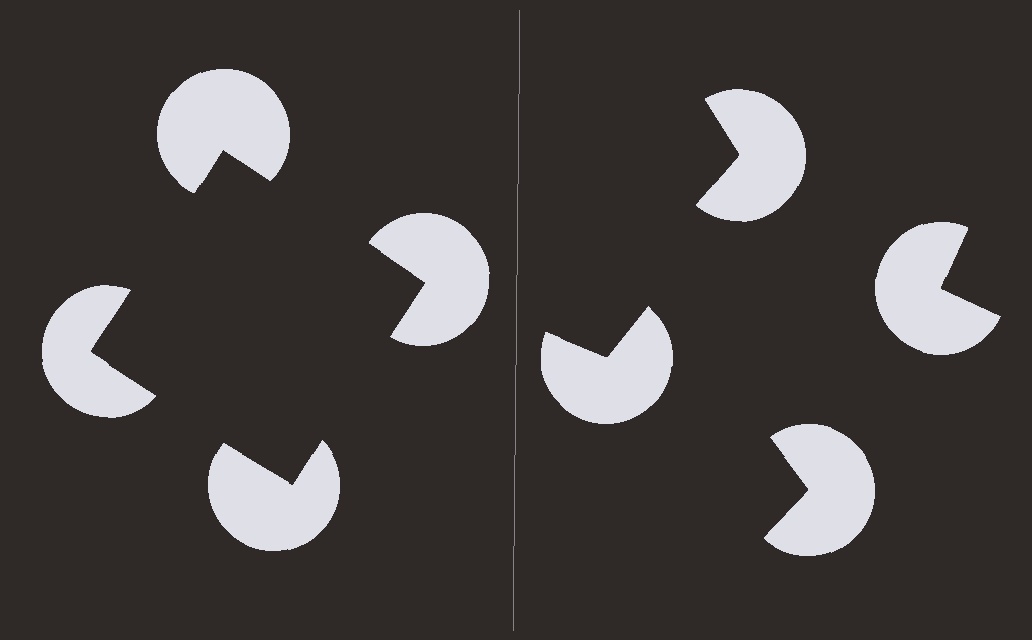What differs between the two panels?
The pac-man discs are positioned identically on both sides; only the wedge orientations differ. On the left they align to a square; on the right they are misaligned.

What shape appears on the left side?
An illusory square.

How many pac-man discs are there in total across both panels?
8 — 4 on each side.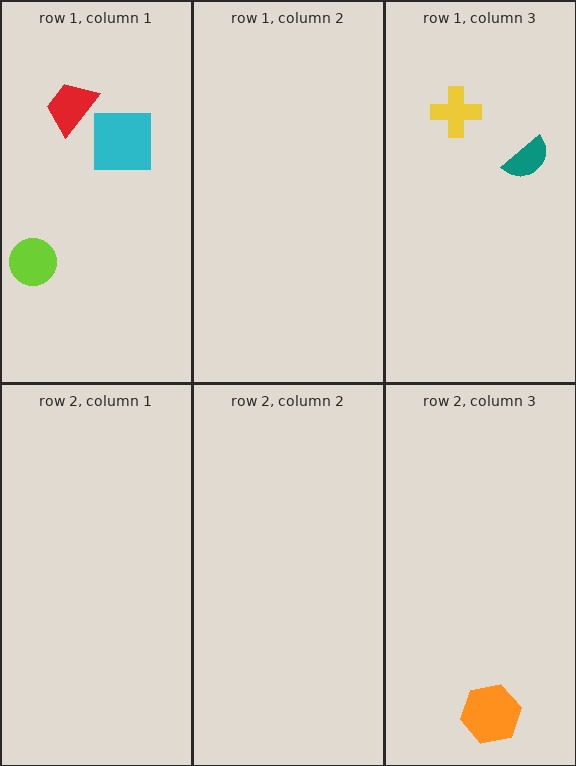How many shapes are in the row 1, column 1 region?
3.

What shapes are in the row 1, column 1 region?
The cyan square, the red trapezoid, the lime circle.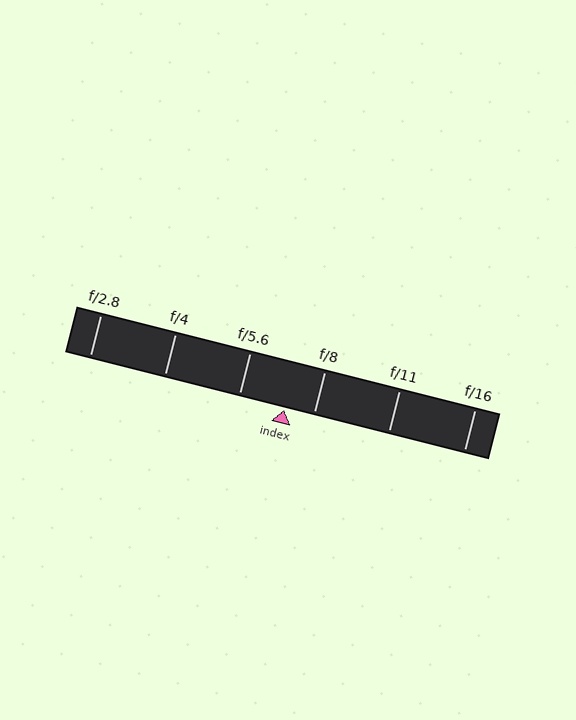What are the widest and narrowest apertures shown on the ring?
The widest aperture shown is f/2.8 and the narrowest is f/16.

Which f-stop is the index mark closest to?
The index mark is closest to f/8.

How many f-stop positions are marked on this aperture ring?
There are 6 f-stop positions marked.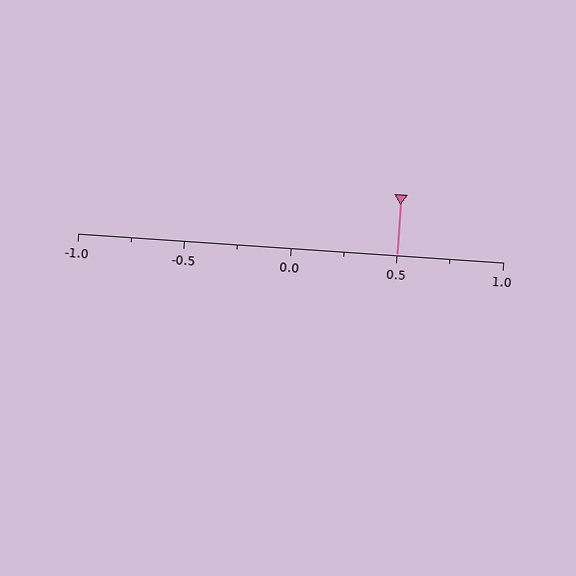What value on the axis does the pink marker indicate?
The marker indicates approximately 0.5.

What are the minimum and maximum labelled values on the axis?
The axis runs from -1.0 to 1.0.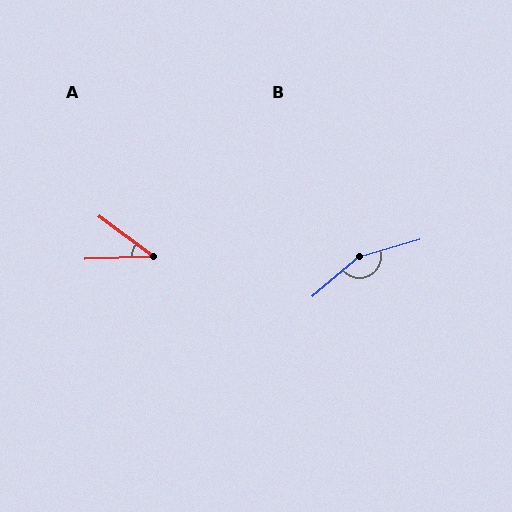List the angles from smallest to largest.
A (39°), B (156°).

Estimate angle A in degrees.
Approximately 39 degrees.